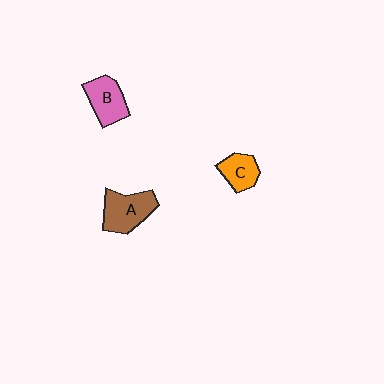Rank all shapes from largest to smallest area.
From largest to smallest: A (brown), B (pink), C (orange).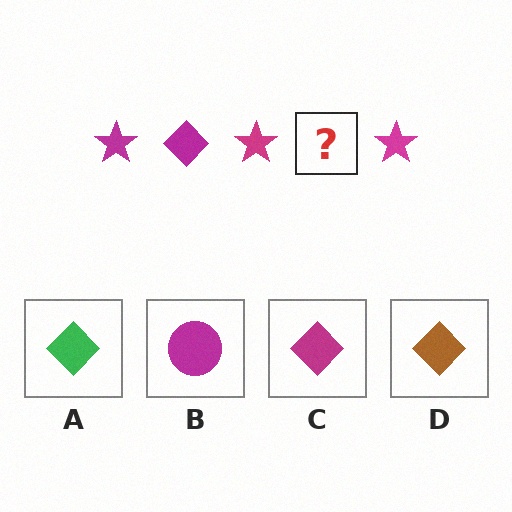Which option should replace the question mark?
Option C.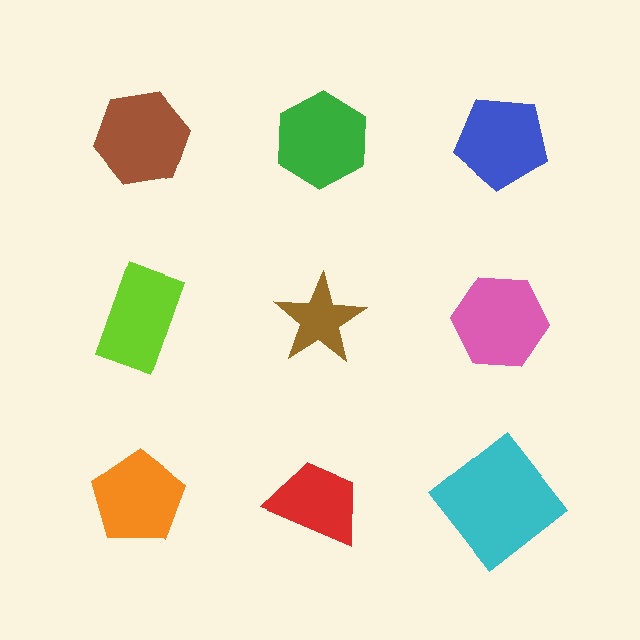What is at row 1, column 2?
A green hexagon.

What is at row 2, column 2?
A brown star.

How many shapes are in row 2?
3 shapes.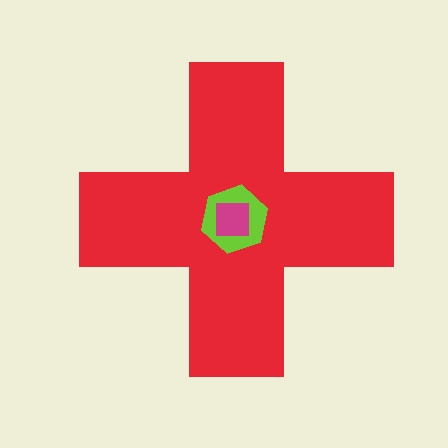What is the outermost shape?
The red cross.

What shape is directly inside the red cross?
The lime hexagon.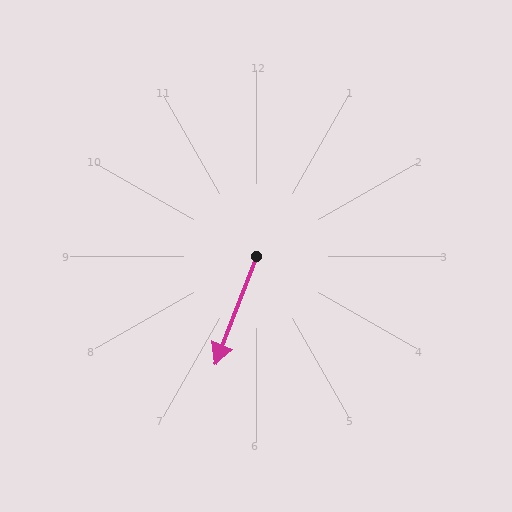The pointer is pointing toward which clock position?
Roughly 7 o'clock.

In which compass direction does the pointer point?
South.